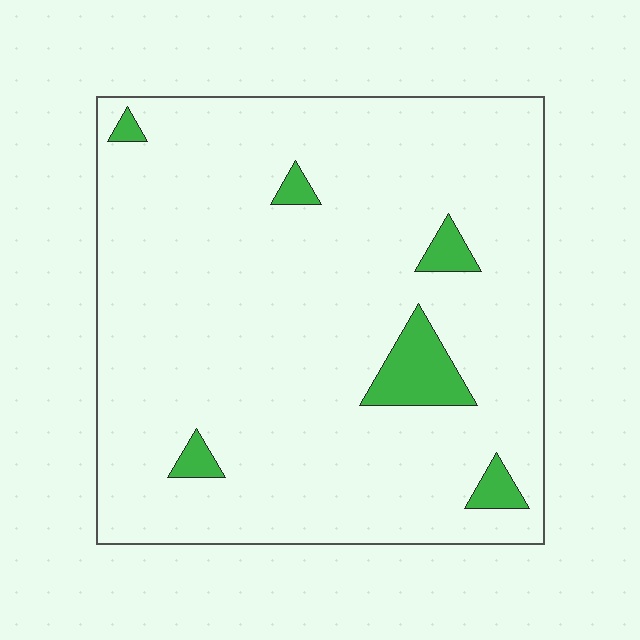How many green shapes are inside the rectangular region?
6.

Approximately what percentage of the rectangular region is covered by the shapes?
Approximately 5%.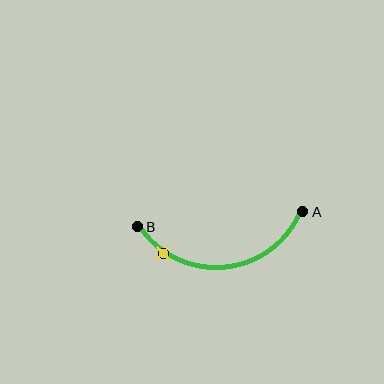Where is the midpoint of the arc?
The arc midpoint is the point on the curve farthest from the straight line joining A and B. It sits below that line.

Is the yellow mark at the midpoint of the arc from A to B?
No. The yellow mark lies on the arc but is closer to endpoint B. The arc midpoint would be at the point on the curve equidistant along the arc from both A and B.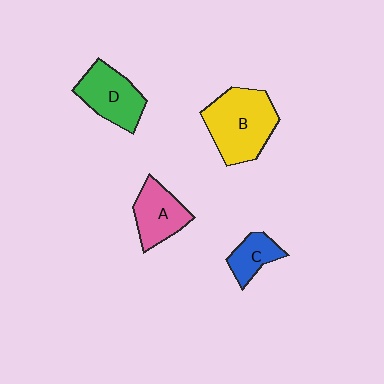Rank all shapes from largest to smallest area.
From largest to smallest: B (yellow), D (green), A (pink), C (blue).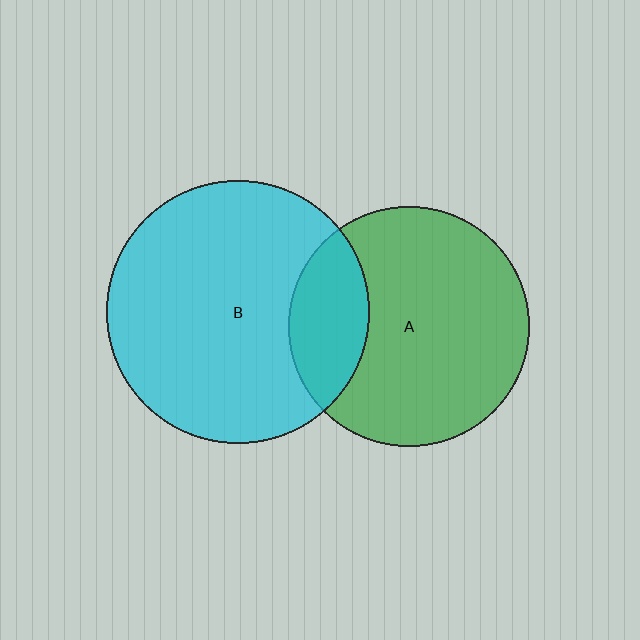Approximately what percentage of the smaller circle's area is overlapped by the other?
Approximately 20%.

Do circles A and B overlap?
Yes.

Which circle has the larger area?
Circle B (cyan).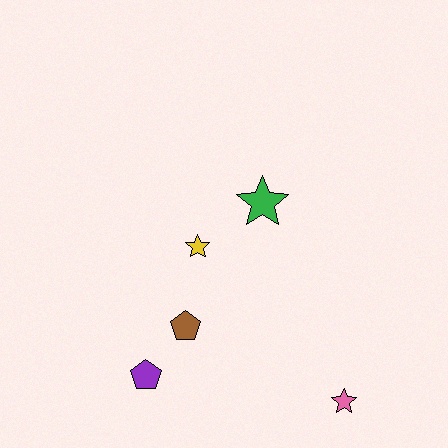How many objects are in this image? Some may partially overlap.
There are 5 objects.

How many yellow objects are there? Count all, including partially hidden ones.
There is 1 yellow object.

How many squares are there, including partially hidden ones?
There are no squares.